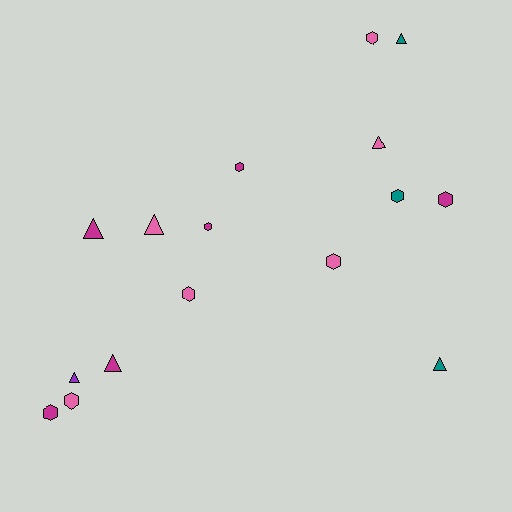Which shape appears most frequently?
Hexagon, with 9 objects.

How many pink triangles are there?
There are 2 pink triangles.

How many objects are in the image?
There are 16 objects.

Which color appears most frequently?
Magenta, with 6 objects.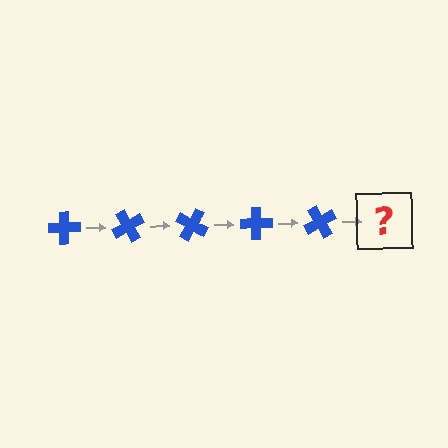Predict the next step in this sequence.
The next step is a blue cross rotated 300 degrees.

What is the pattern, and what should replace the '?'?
The pattern is that the cross rotates 60 degrees each step. The '?' should be a blue cross rotated 300 degrees.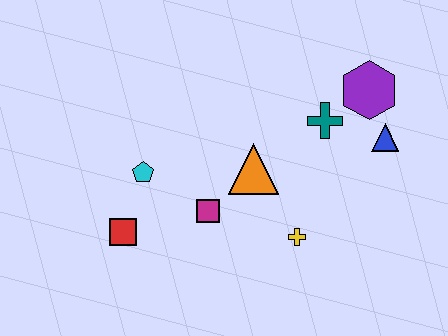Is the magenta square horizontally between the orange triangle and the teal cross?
No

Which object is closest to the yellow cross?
The orange triangle is closest to the yellow cross.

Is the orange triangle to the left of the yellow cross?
Yes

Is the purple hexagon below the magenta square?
No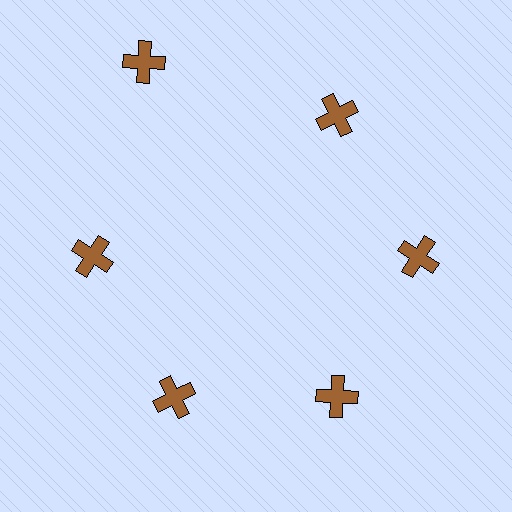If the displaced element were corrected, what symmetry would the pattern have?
It would have 6-fold rotational symmetry — the pattern would map onto itself every 60 degrees.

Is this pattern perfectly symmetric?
No. The 6 brown crosses are arranged in a ring, but one element near the 11 o'clock position is pushed outward from the center, breaking the 6-fold rotational symmetry.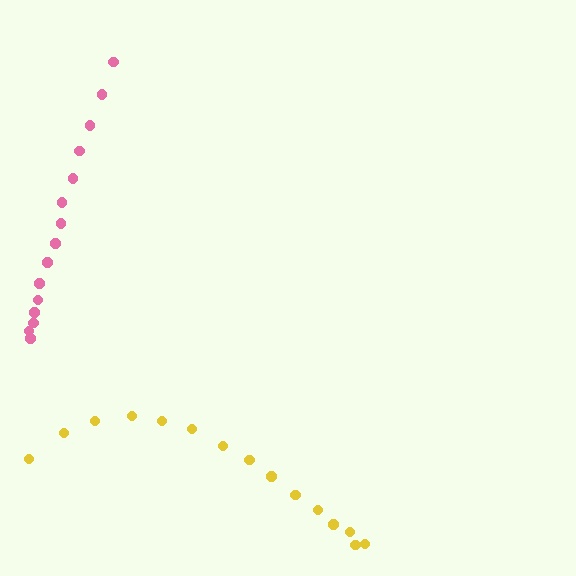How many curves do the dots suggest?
There are 2 distinct paths.